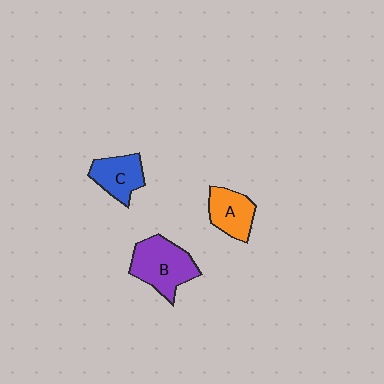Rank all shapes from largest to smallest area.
From largest to smallest: B (purple), C (blue), A (orange).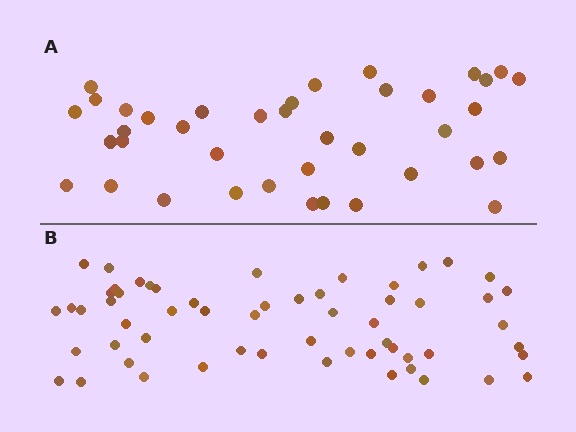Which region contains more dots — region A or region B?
Region B (the bottom region) has more dots.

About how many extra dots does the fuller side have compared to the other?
Region B has approximately 20 more dots than region A.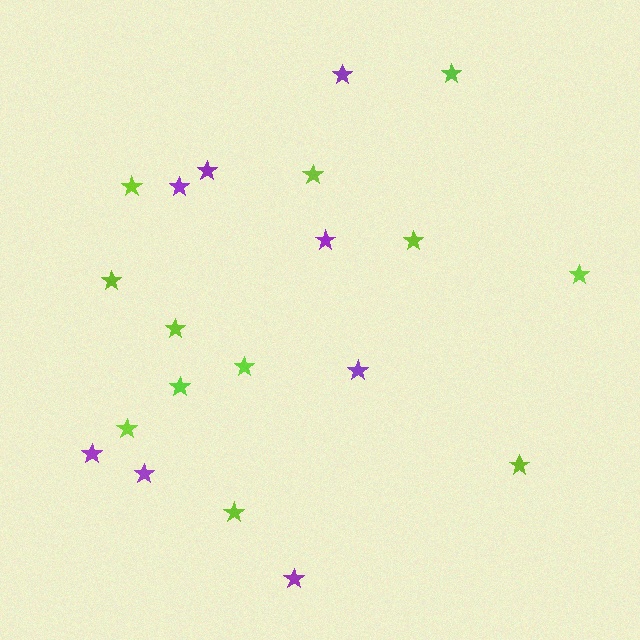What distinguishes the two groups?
There are 2 groups: one group of lime stars (12) and one group of purple stars (8).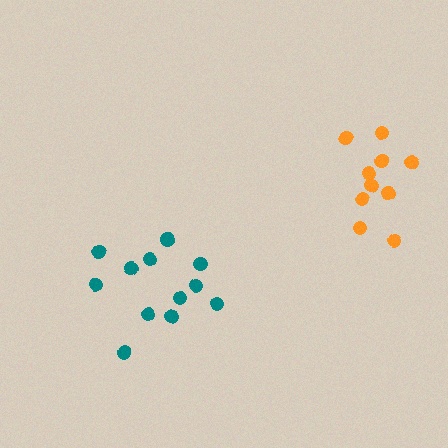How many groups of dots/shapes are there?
There are 2 groups.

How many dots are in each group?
Group 1: 12 dots, Group 2: 10 dots (22 total).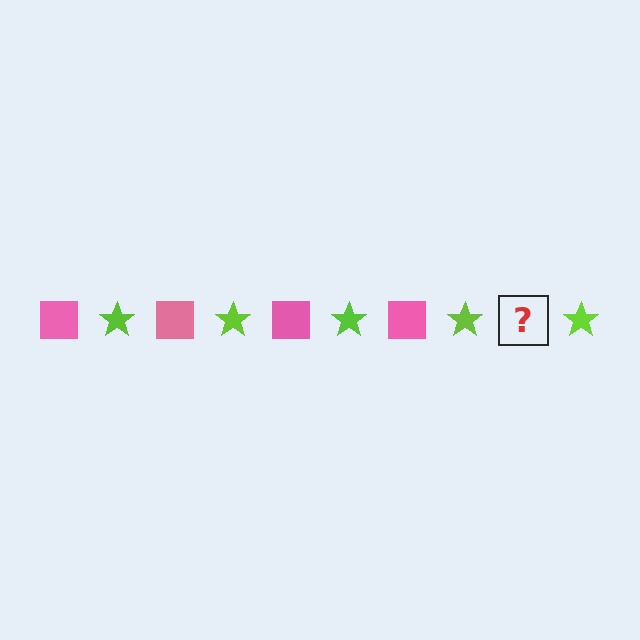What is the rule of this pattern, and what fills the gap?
The rule is that the pattern alternates between pink square and lime star. The gap should be filled with a pink square.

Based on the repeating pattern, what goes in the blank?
The blank should be a pink square.